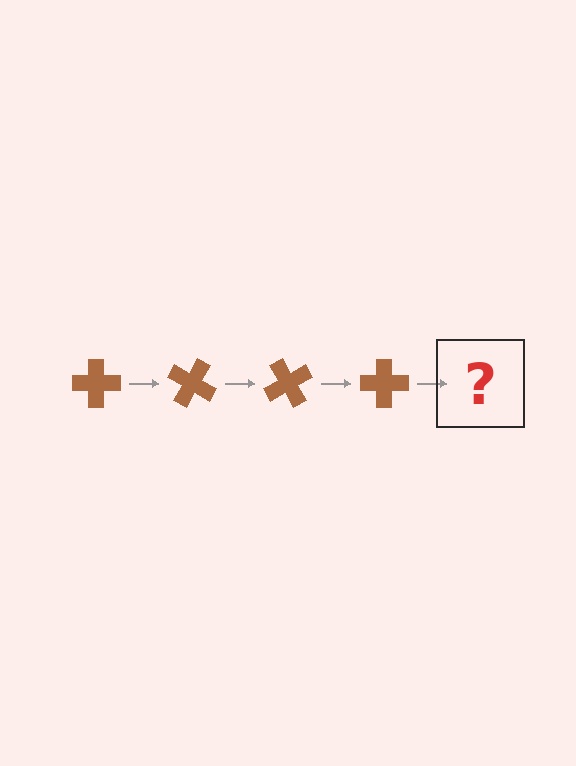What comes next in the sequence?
The next element should be a brown cross rotated 120 degrees.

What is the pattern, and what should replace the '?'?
The pattern is that the cross rotates 30 degrees each step. The '?' should be a brown cross rotated 120 degrees.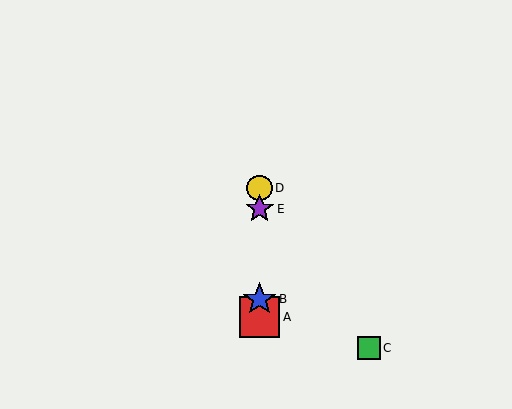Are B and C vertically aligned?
No, B is at x≈260 and C is at x≈369.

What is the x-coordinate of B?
Object B is at x≈260.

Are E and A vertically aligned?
Yes, both are at x≈260.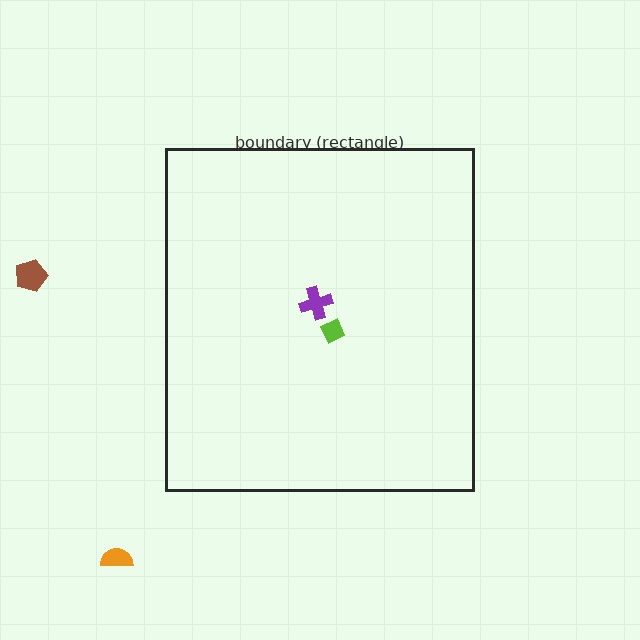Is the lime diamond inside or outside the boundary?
Inside.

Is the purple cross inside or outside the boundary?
Inside.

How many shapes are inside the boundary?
2 inside, 2 outside.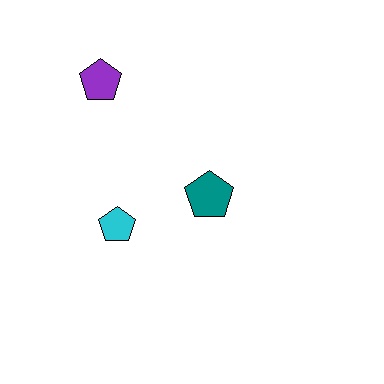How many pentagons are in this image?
There are 3 pentagons.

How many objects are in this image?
There are 3 objects.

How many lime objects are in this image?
There are no lime objects.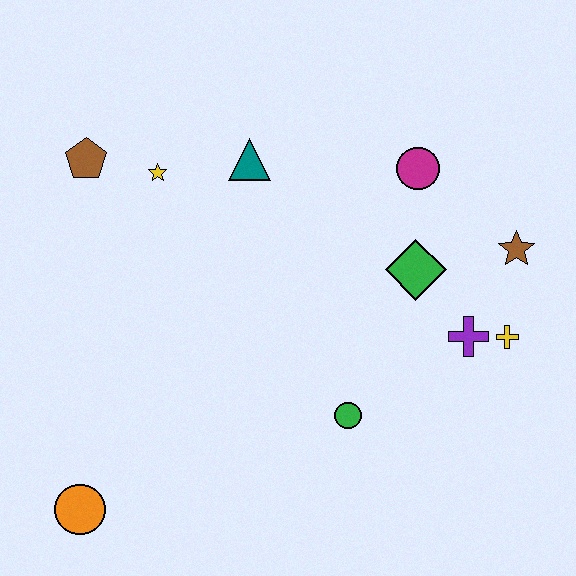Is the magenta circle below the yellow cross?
No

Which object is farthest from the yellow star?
The yellow cross is farthest from the yellow star.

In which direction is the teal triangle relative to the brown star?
The teal triangle is to the left of the brown star.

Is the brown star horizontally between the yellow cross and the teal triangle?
No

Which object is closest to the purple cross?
The yellow cross is closest to the purple cross.